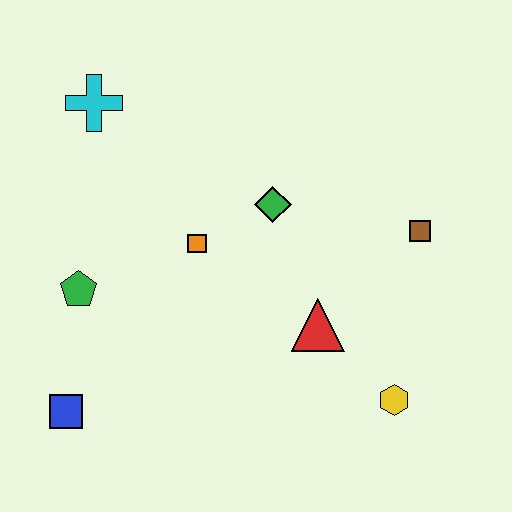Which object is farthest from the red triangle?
The cyan cross is farthest from the red triangle.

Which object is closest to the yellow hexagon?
The red triangle is closest to the yellow hexagon.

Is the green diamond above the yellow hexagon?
Yes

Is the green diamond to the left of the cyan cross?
No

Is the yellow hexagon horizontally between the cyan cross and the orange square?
No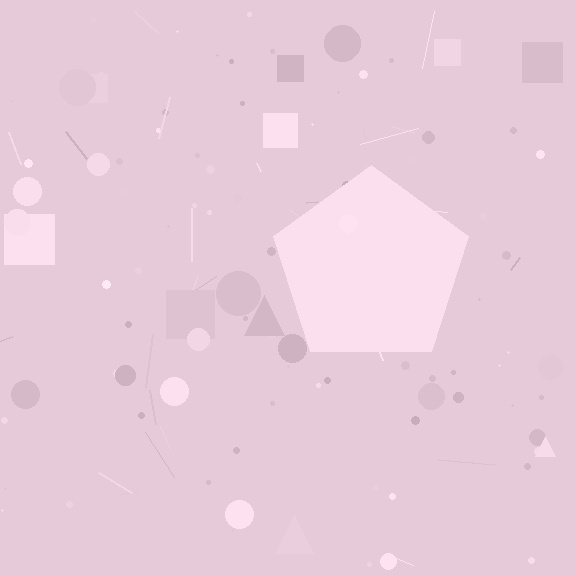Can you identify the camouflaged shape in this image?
The camouflaged shape is a pentagon.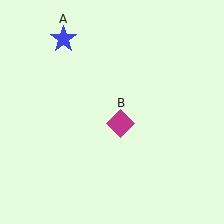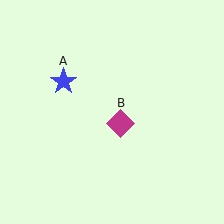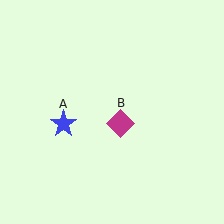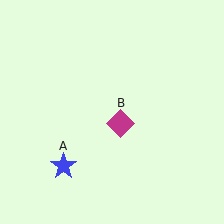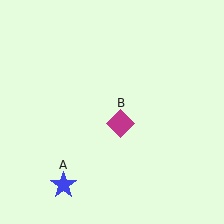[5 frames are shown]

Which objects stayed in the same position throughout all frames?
Magenta diamond (object B) remained stationary.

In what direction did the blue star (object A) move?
The blue star (object A) moved down.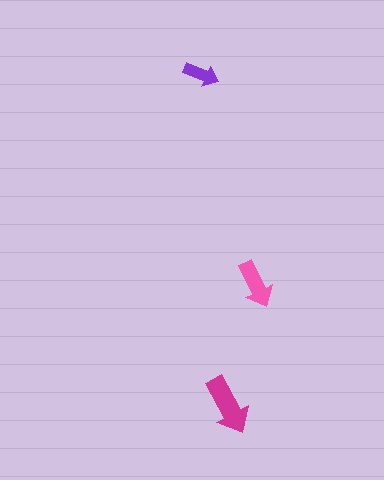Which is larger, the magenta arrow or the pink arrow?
The magenta one.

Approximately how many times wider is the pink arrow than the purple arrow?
About 1.5 times wider.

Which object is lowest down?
The magenta arrow is bottommost.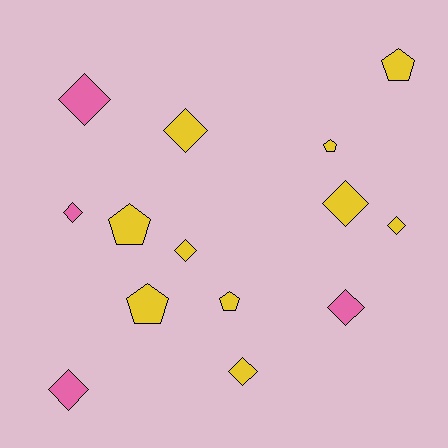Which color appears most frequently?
Yellow, with 10 objects.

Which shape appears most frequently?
Diamond, with 9 objects.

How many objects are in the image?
There are 14 objects.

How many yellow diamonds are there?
There are 5 yellow diamonds.